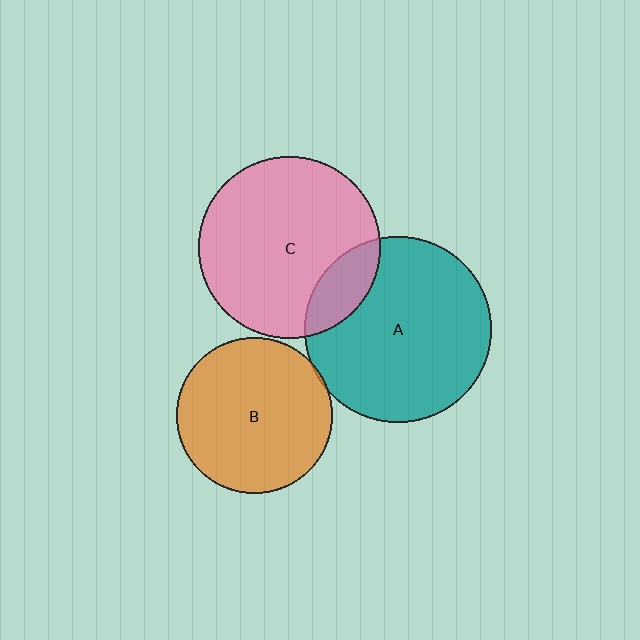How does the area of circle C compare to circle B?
Approximately 1.4 times.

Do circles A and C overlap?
Yes.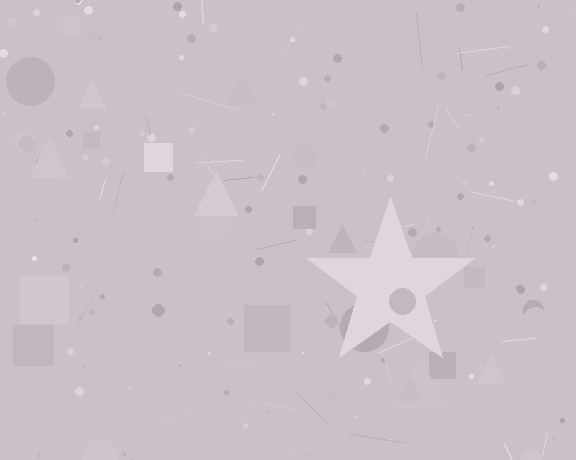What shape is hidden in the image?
A star is hidden in the image.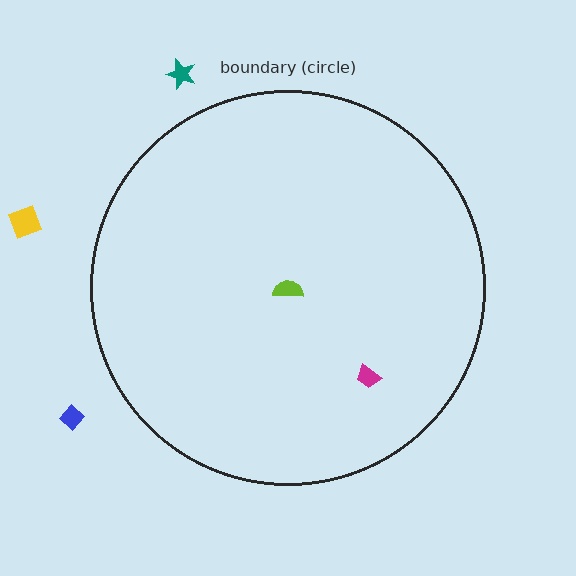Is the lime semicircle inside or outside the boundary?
Inside.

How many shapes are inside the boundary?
2 inside, 3 outside.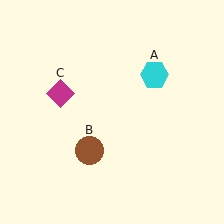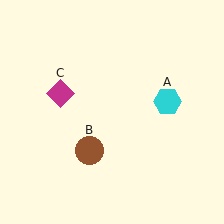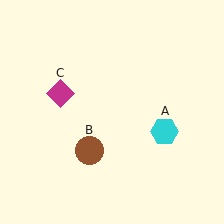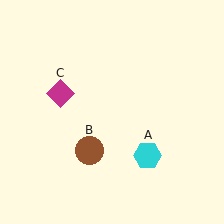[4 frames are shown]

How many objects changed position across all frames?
1 object changed position: cyan hexagon (object A).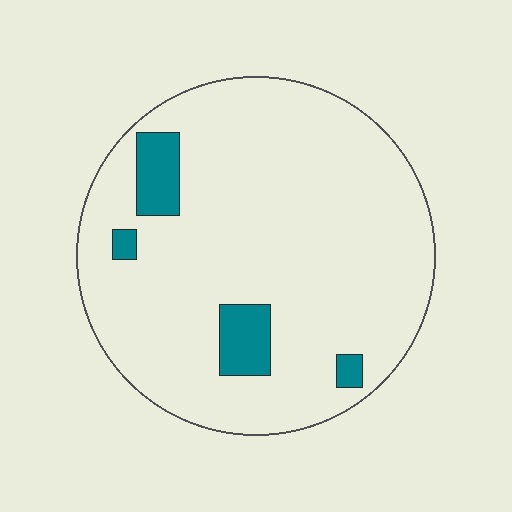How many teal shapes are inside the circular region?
4.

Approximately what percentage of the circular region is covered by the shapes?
Approximately 10%.